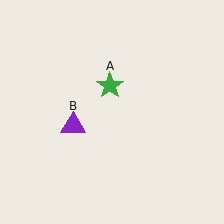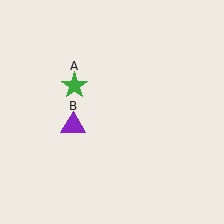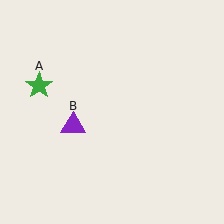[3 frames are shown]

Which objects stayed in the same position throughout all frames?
Purple triangle (object B) remained stationary.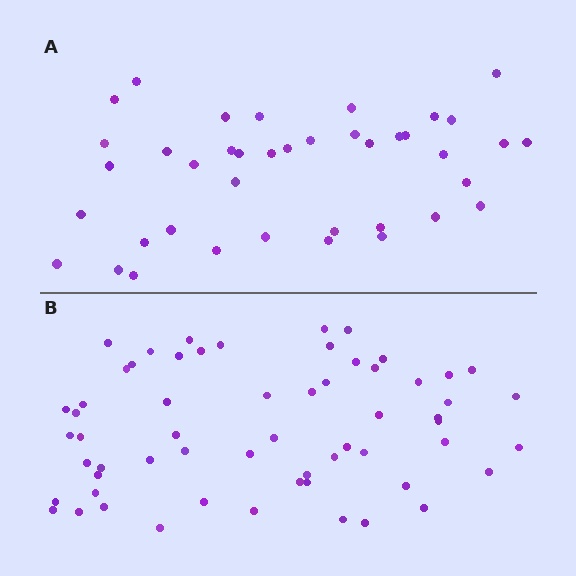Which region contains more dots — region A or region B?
Region B (the bottom region) has more dots.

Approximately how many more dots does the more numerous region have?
Region B has approximately 20 more dots than region A.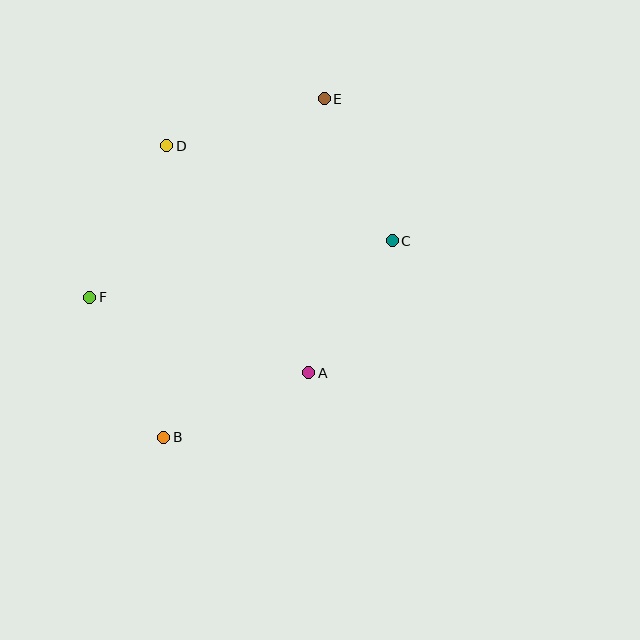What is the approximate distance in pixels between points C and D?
The distance between C and D is approximately 245 pixels.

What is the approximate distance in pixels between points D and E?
The distance between D and E is approximately 165 pixels.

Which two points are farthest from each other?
Points B and E are farthest from each other.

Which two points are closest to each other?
Points A and C are closest to each other.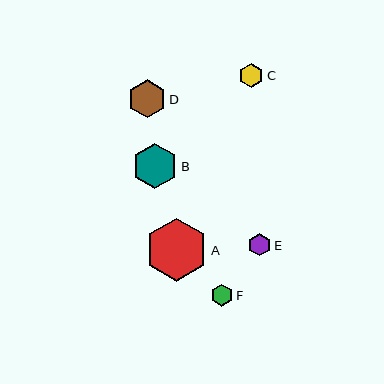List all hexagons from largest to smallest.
From largest to smallest: A, B, D, C, E, F.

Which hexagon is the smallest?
Hexagon F is the smallest with a size of approximately 22 pixels.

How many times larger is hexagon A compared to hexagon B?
Hexagon A is approximately 1.4 times the size of hexagon B.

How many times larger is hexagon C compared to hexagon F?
Hexagon C is approximately 1.1 times the size of hexagon F.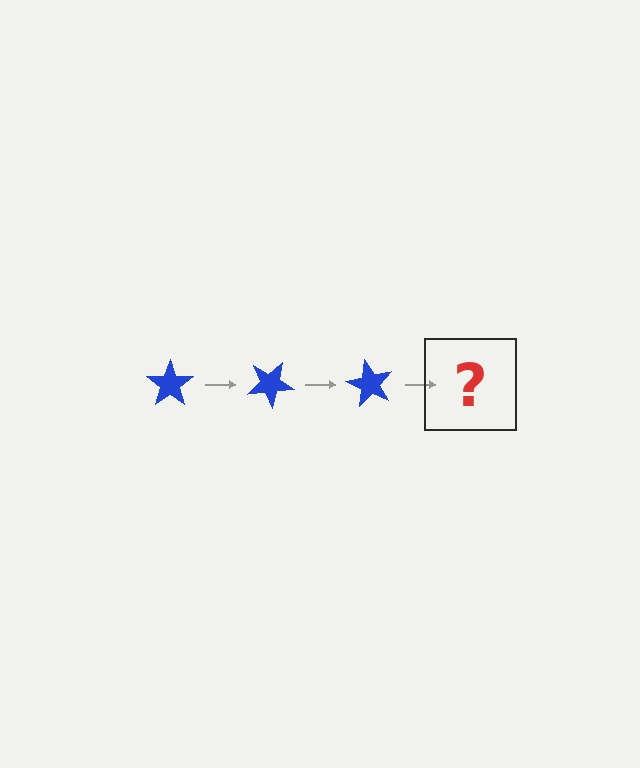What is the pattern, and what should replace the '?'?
The pattern is that the star rotates 30 degrees each step. The '?' should be a blue star rotated 90 degrees.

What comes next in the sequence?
The next element should be a blue star rotated 90 degrees.